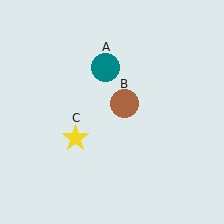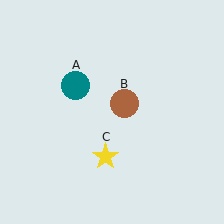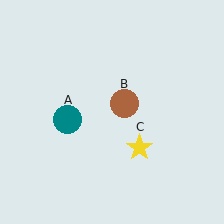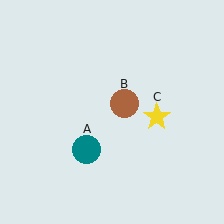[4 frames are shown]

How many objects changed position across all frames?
2 objects changed position: teal circle (object A), yellow star (object C).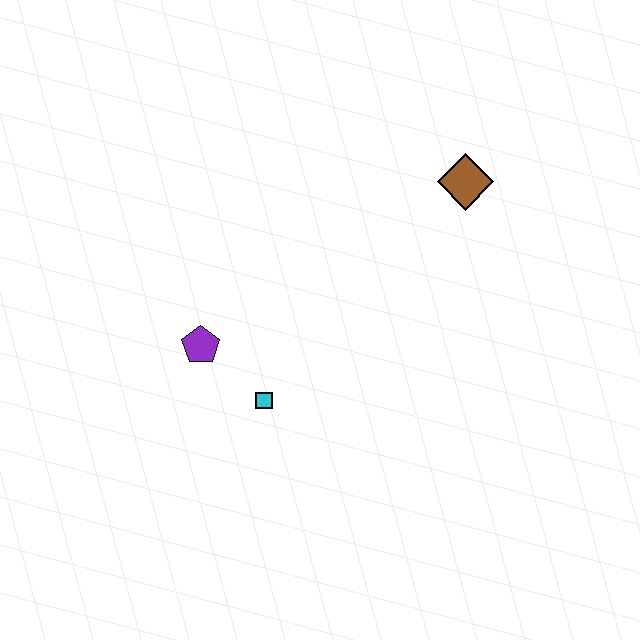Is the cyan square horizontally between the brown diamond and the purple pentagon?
Yes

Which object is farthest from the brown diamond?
The purple pentagon is farthest from the brown diamond.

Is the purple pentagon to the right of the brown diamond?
No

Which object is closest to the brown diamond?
The cyan square is closest to the brown diamond.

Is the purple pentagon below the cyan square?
No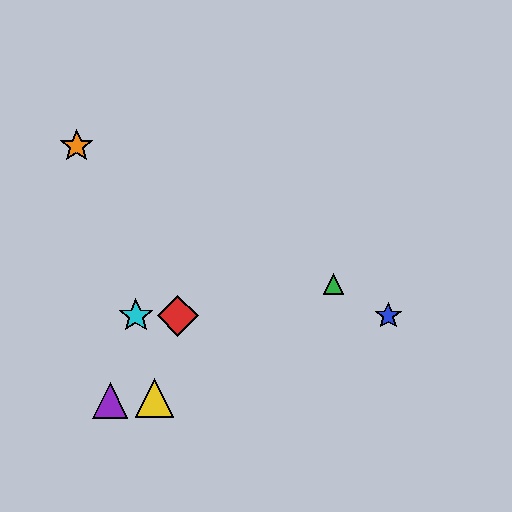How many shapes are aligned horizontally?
3 shapes (the red diamond, the blue star, the cyan star) are aligned horizontally.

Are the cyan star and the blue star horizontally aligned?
Yes, both are at y≈316.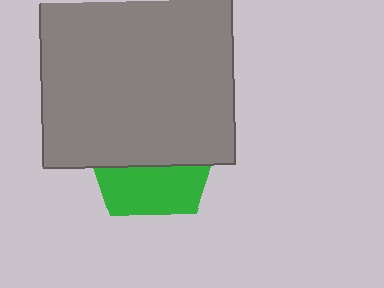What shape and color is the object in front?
The object in front is a gray square.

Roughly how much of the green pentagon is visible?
A small part of it is visible (roughly 39%).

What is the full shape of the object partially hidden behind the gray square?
The partially hidden object is a green pentagon.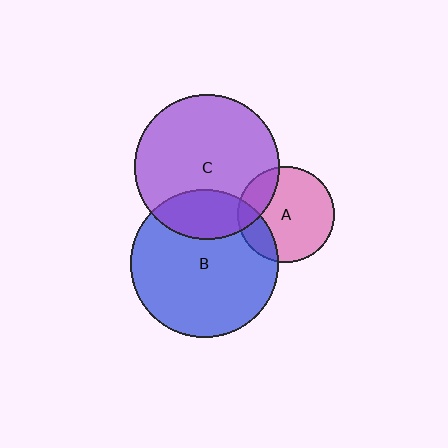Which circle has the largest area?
Circle B (blue).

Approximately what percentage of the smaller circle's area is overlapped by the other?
Approximately 20%.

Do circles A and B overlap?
Yes.